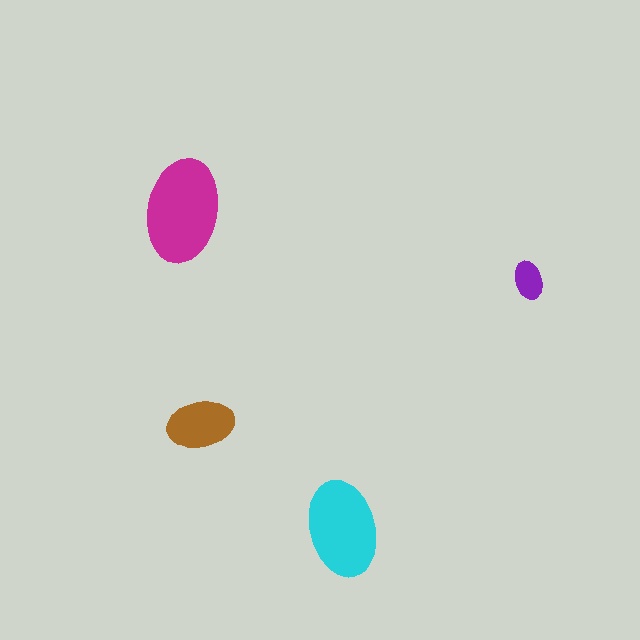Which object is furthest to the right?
The purple ellipse is rightmost.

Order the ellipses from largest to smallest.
the magenta one, the cyan one, the brown one, the purple one.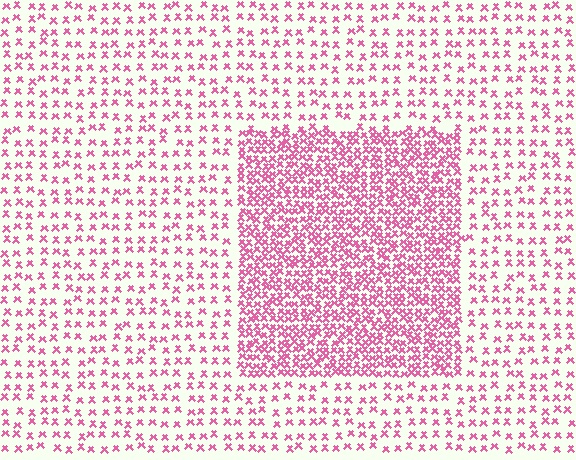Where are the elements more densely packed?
The elements are more densely packed inside the rectangle boundary.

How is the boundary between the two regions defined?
The boundary is defined by a change in element density (approximately 2.5x ratio). All elements are the same color, size, and shape.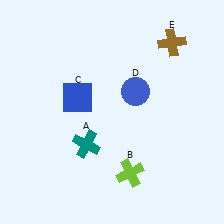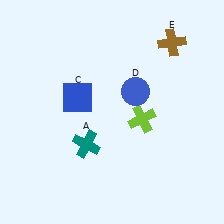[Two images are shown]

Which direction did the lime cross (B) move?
The lime cross (B) moved up.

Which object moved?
The lime cross (B) moved up.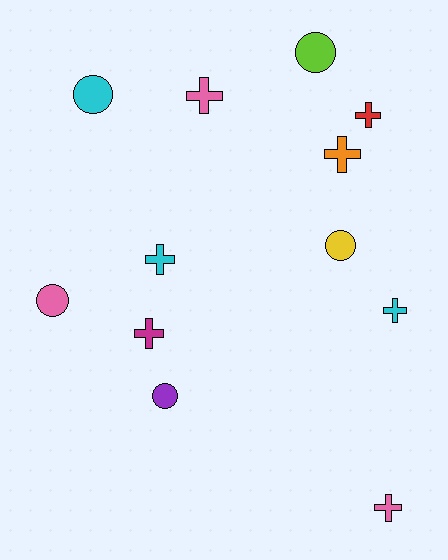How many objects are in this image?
There are 12 objects.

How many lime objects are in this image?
There is 1 lime object.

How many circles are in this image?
There are 5 circles.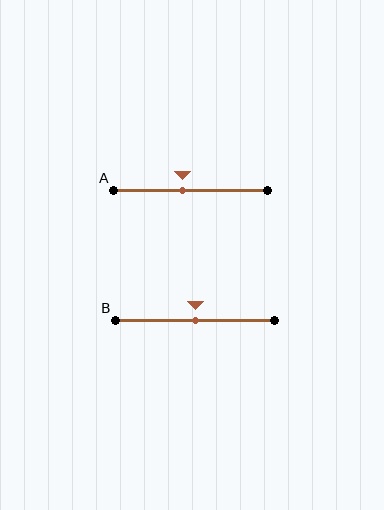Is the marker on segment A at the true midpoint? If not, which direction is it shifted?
No, the marker on segment A is shifted to the left by about 6% of the segment length.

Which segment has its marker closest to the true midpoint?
Segment B has its marker closest to the true midpoint.